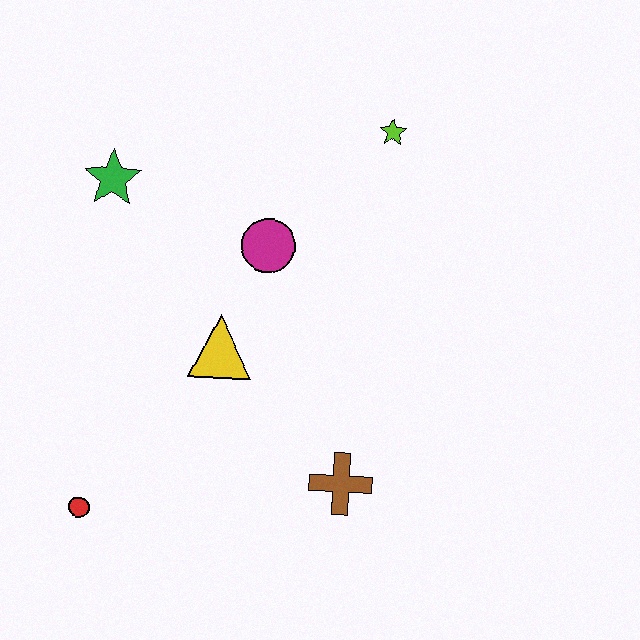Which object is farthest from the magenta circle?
The red circle is farthest from the magenta circle.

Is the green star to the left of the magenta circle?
Yes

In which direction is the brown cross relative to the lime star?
The brown cross is below the lime star.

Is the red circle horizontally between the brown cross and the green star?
No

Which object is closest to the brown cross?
The yellow triangle is closest to the brown cross.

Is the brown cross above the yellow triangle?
No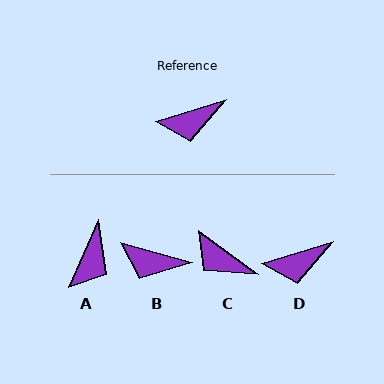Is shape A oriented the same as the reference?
No, it is off by about 49 degrees.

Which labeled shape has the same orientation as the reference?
D.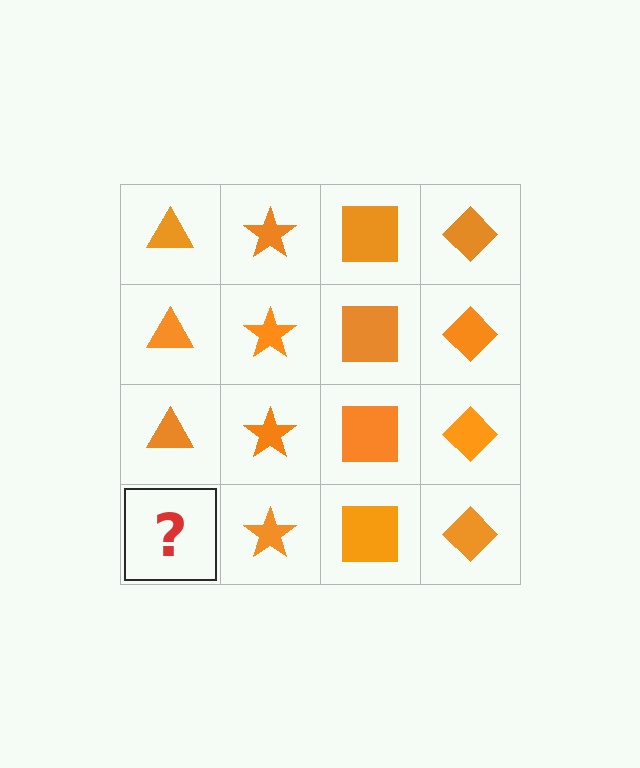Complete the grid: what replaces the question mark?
The question mark should be replaced with an orange triangle.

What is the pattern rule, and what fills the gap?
The rule is that each column has a consistent shape. The gap should be filled with an orange triangle.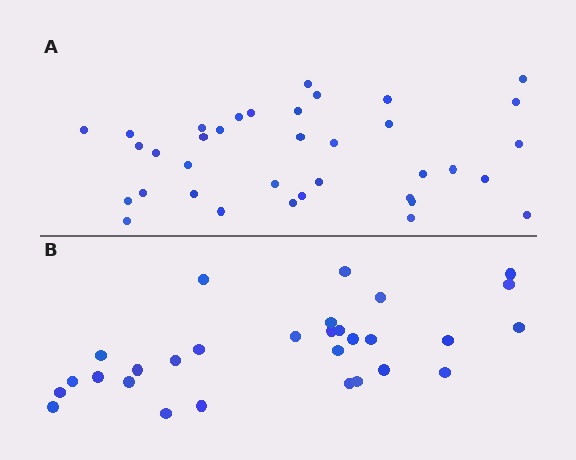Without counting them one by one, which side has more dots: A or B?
Region A (the top region) has more dots.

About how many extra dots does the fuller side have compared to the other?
Region A has roughly 8 or so more dots than region B.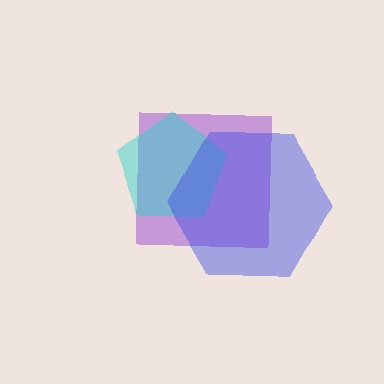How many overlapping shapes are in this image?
There are 3 overlapping shapes in the image.